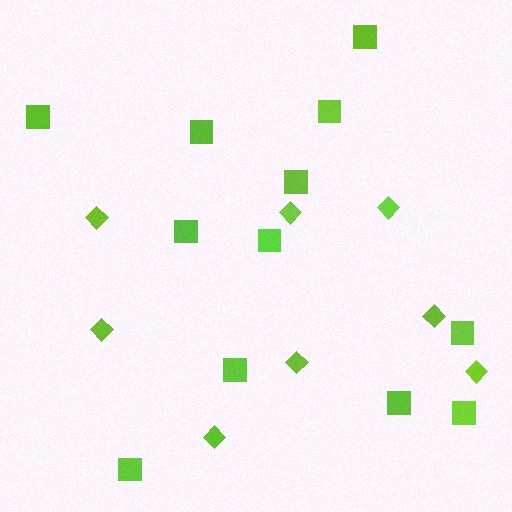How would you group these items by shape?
There are 2 groups: one group of squares (12) and one group of diamonds (8).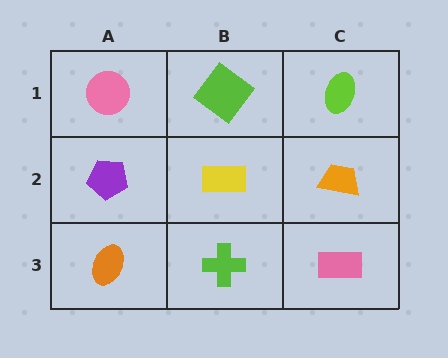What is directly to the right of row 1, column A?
A lime diamond.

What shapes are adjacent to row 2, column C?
A lime ellipse (row 1, column C), a pink rectangle (row 3, column C), a yellow rectangle (row 2, column B).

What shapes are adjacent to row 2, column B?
A lime diamond (row 1, column B), a lime cross (row 3, column B), a purple pentagon (row 2, column A), an orange trapezoid (row 2, column C).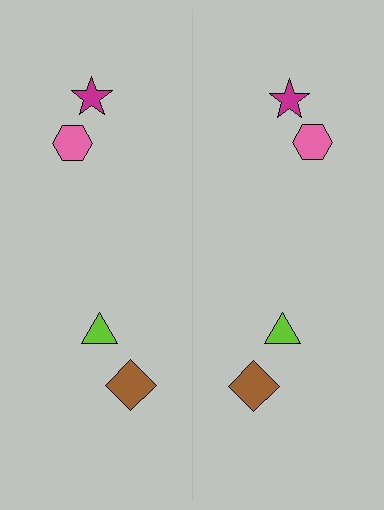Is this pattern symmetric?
Yes, this pattern has bilateral (reflection) symmetry.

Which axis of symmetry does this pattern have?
The pattern has a vertical axis of symmetry running through the center of the image.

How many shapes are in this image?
There are 8 shapes in this image.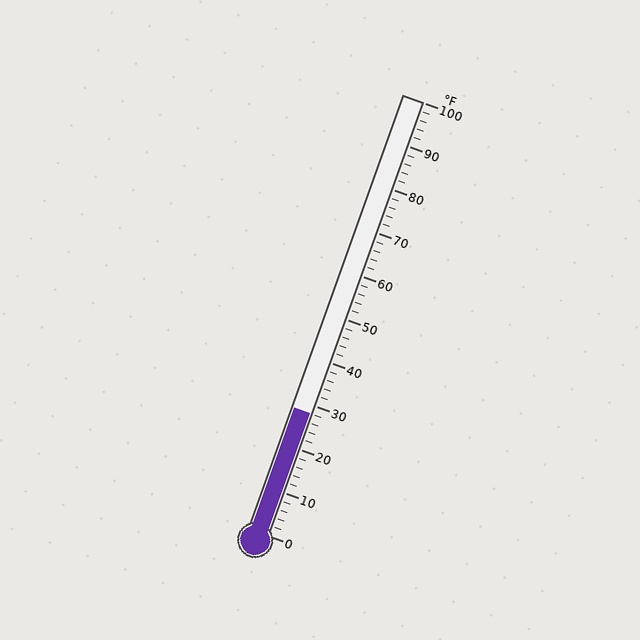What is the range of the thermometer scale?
The thermometer scale ranges from 0°F to 100°F.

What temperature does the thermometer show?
The thermometer shows approximately 28°F.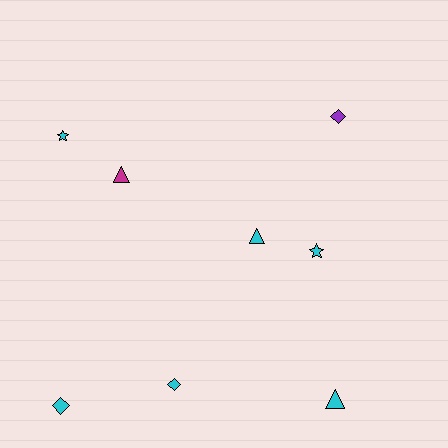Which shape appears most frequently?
Diamond, with 3 objects.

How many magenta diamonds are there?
There are no magenta diamonds.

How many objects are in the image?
There are 8 objects.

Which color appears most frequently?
Cyan, with 6 objects.